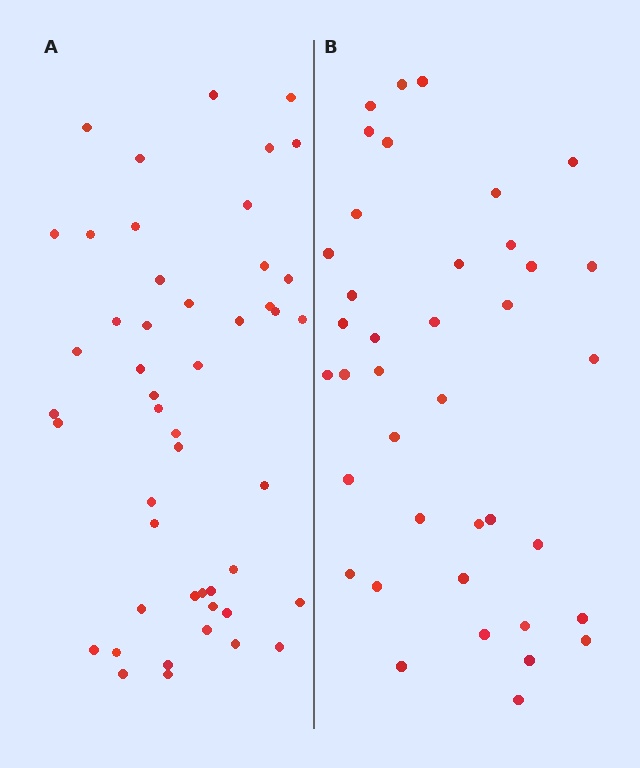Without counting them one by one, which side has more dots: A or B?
Region A (the left region) has more dots.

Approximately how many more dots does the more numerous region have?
Region A has roughly 8 or so more dots than region B.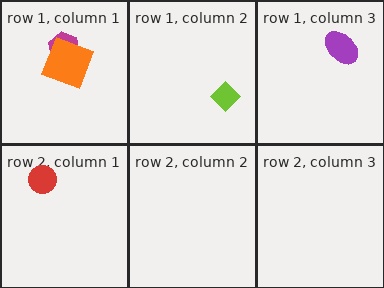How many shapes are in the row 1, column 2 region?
1.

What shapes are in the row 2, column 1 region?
The red circle.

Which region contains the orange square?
The row 1, column 1 region.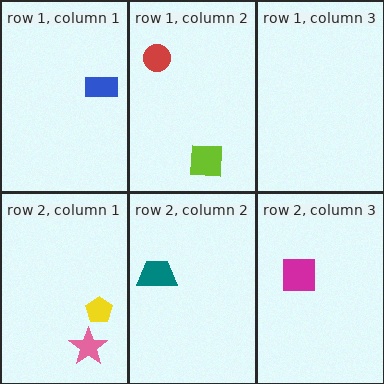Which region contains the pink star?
The row 2, column 1 region.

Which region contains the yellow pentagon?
The row 2, column 1 region.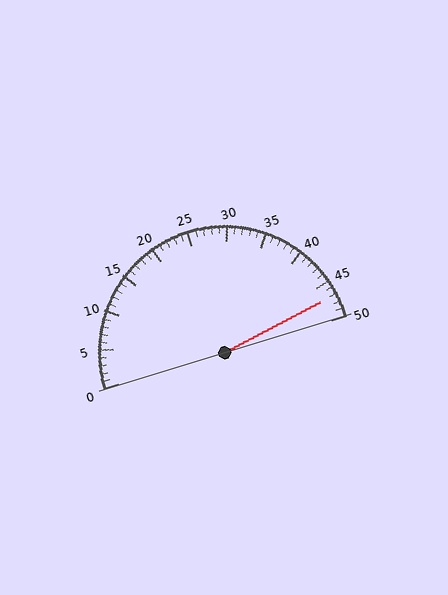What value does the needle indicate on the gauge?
The needle indicates approximately 47.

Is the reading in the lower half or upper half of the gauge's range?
The reading is in the upper half of the range (0 to 50).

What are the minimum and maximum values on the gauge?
The gauge ranges from 0 to 50.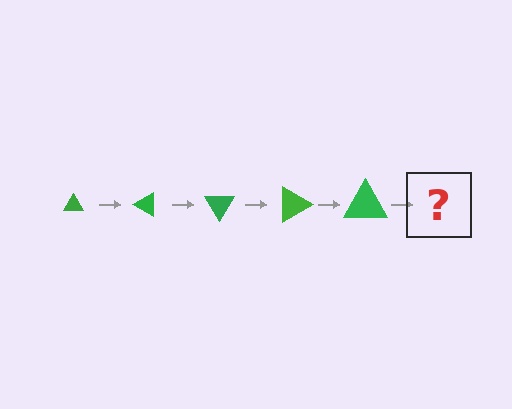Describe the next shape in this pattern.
It should be a triangle, larger than the previous one and rotated 150 degrees from the start.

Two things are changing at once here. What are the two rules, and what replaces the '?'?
The two rules are that the triangle grows larger each step and it rotates 30 degrees each step. The '?' should be a triangle, larger than the previous one and rotated 150 degrees from the start.